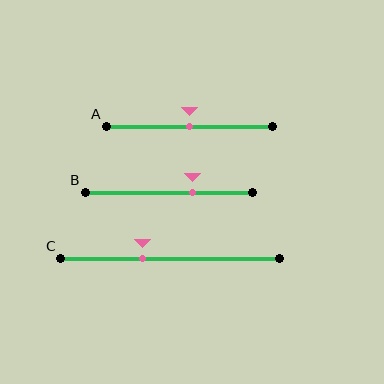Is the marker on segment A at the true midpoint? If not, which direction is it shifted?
Yes, the marker on segment A is at the true midpoint.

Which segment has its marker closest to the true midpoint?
Segment A has its marker closest to the true midpoint.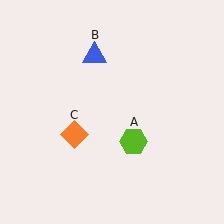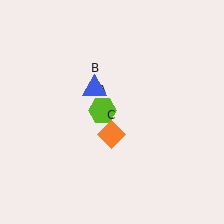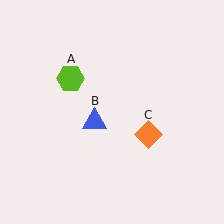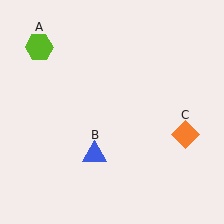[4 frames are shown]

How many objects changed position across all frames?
3 objects changed position: lime hexagon (object A), blue triangle (object B), orange diamond (object C).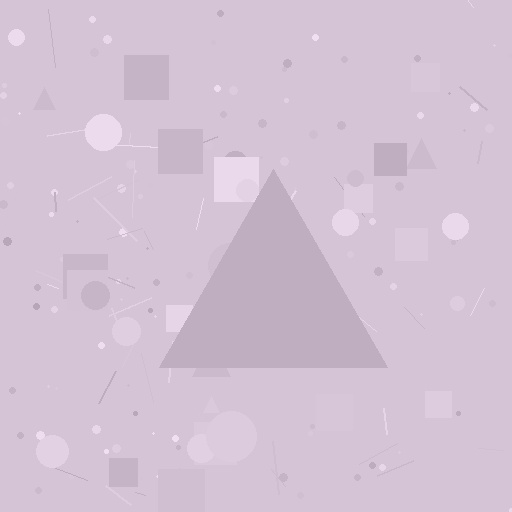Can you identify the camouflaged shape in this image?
The camouflaged shape is a triangle.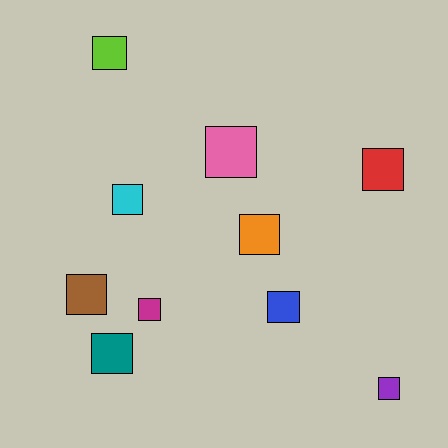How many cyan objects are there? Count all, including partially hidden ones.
There is 1 cyan object.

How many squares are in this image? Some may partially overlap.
There are 10 squares.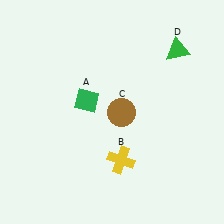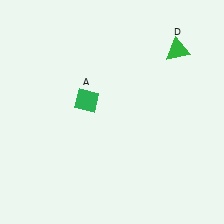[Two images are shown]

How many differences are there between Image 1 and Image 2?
There are 2 differences between the two images.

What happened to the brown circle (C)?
The brown circle (C) was removed in Image 2. It was in the bottom-right area of Image 1.